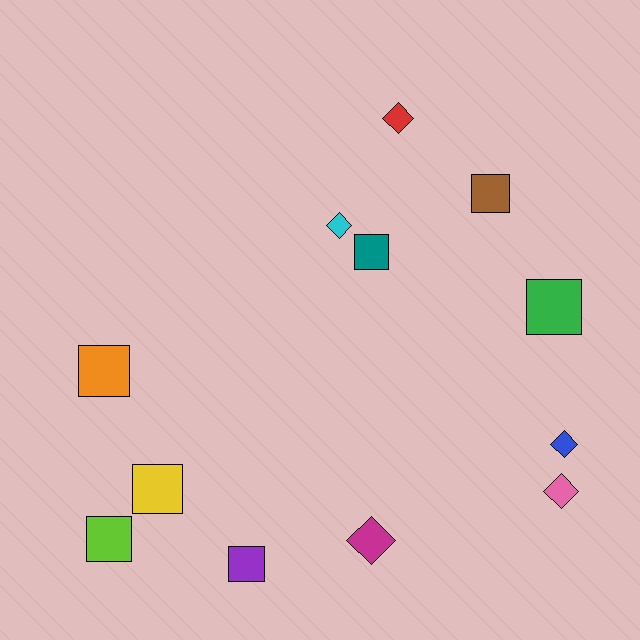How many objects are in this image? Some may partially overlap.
There are 12 objects.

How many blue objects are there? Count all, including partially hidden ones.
There is 1 blue object.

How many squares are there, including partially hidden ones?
There are 7 squares.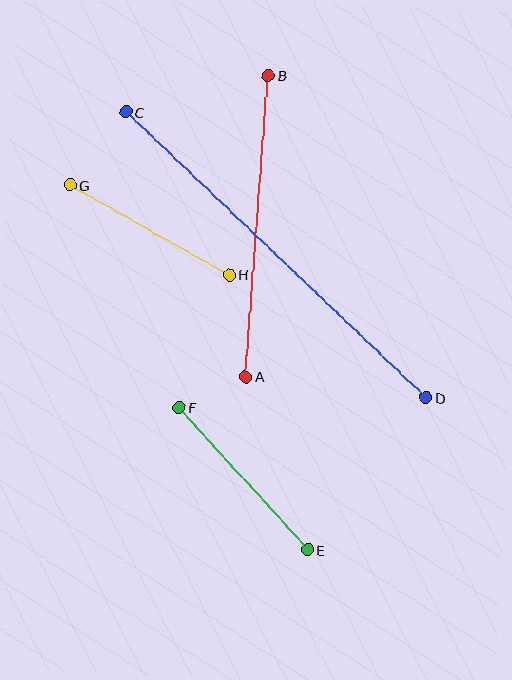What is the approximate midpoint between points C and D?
The midpoint is at approximately (276, 255) pixels.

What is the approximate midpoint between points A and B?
The midpoint is at approximately (257, 226) pixels.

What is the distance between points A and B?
The distance is approximately 302 pixels.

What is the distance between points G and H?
The distance is approximately 183 pixels.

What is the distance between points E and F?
The distance is approximately 192 pixels.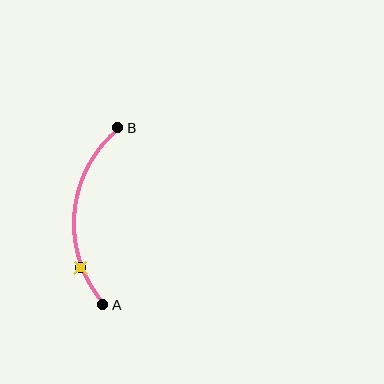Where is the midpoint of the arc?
The arc midpoint is the point on the curve farthest from the straight line joining A and B. It sits to the left of that line.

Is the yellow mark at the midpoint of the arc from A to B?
No. The yellow mark lies on the arc but is closer to endpoint A. The arc midpoint would be at the point on the curve equidistant along the arc from both A and B.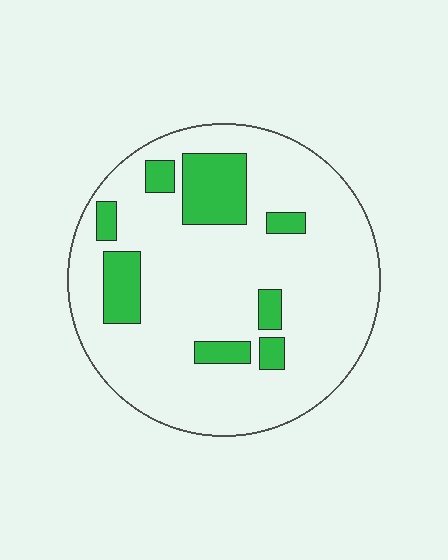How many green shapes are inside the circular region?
8.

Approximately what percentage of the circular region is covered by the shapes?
Approximately 15%.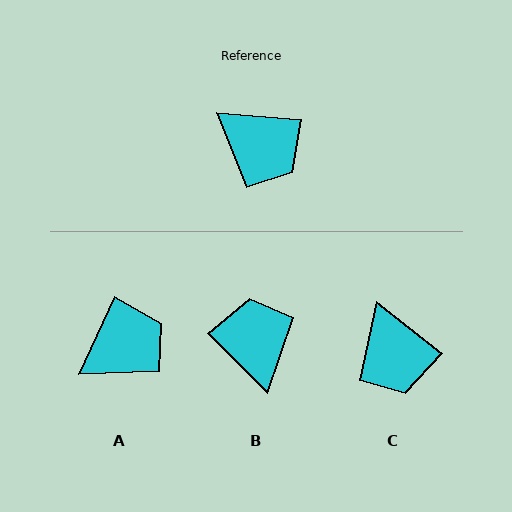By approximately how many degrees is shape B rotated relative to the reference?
Approximately 139 degrees counter-clockwise.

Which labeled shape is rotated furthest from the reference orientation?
B, about 139 degrees away.